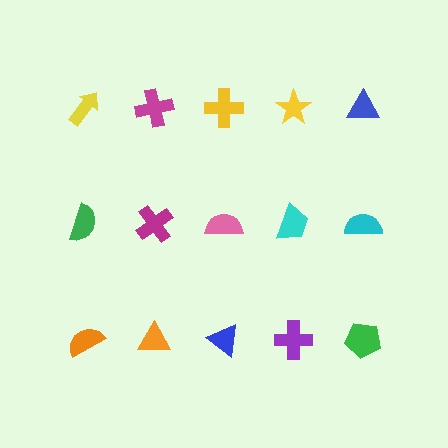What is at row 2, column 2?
A magenta cross.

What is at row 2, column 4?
A cyan trapezoid.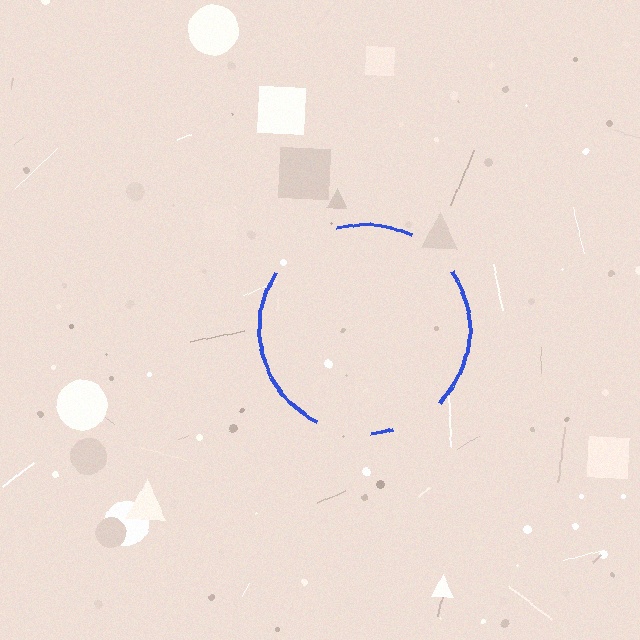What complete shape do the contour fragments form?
The contour fragments form a circle.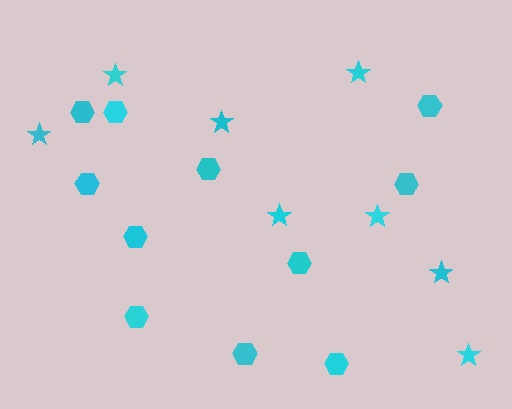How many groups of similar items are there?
There are 2 groups: one group of stars (8) and one group of hexagons (11).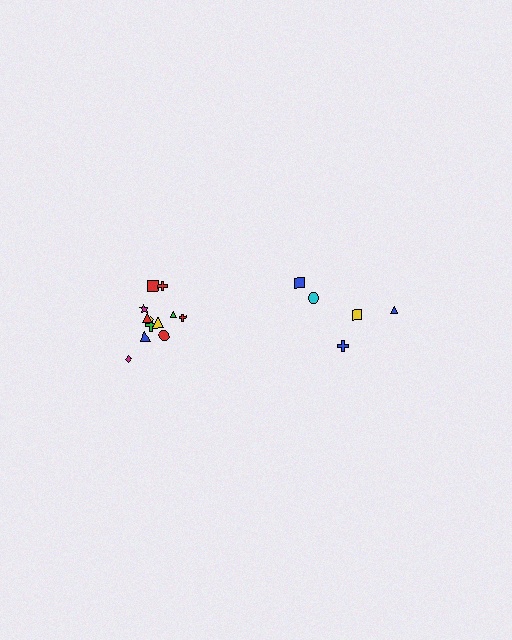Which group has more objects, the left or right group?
The left group.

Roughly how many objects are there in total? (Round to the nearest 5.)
Roughly 15 objects in total.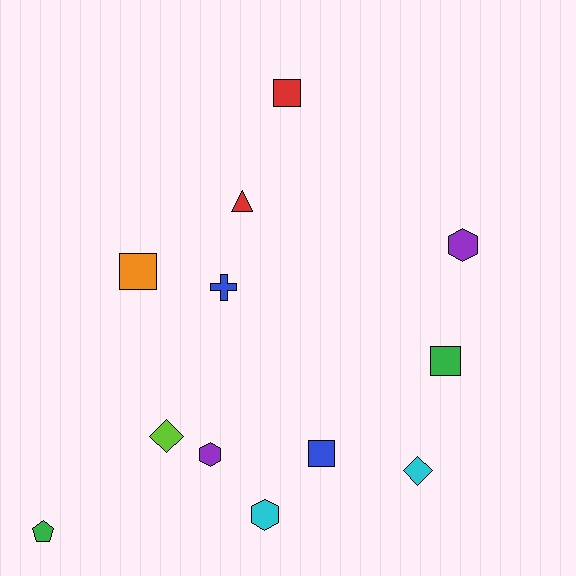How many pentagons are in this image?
There is 1 pentagon.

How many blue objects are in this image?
There are 2 blue objects.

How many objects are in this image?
There are 12 objects.